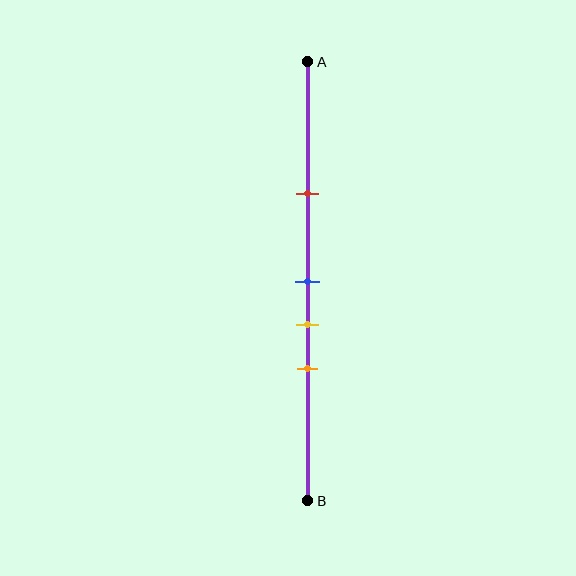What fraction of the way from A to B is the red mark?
The red mark is approximately 30% (0.3) of the way from A to B.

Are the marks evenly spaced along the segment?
No, the marks are not evenly spaced.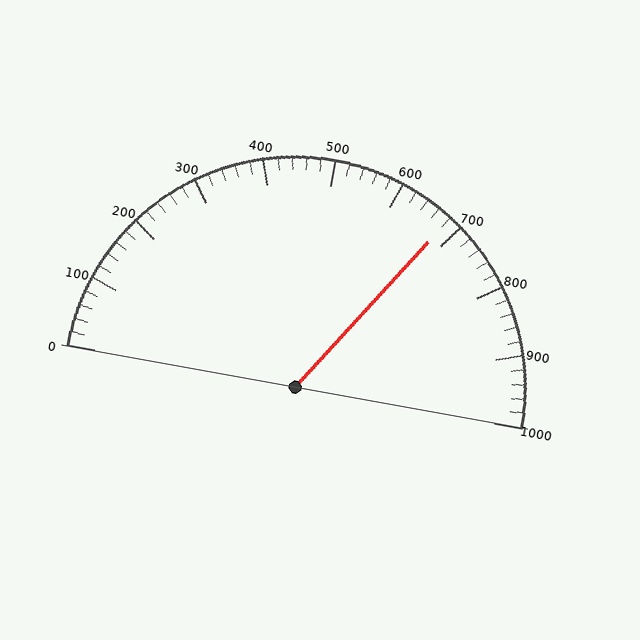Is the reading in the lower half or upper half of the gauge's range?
The reading is in the upper half of the range (0 to 1000).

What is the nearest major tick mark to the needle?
The nearest major tick mark is 700.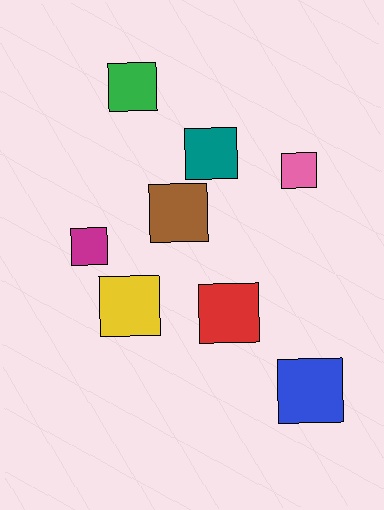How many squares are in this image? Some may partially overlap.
There are 8 squares.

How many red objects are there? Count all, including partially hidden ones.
There is 1 red object.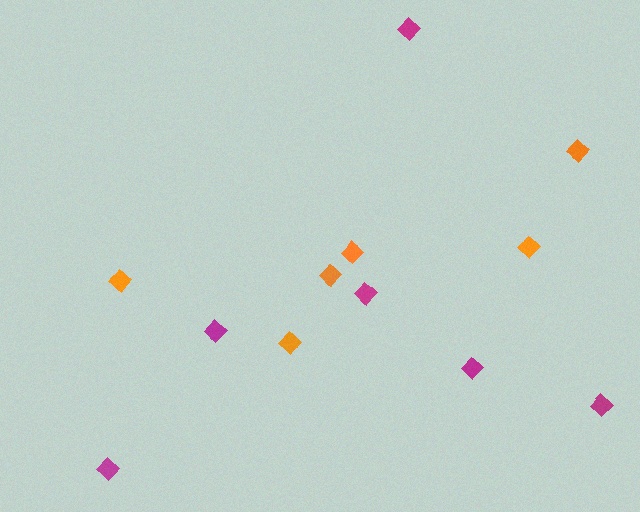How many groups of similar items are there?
There are 2 groups: one group of orange diamonds (6) and one group of magenta diamonds (6).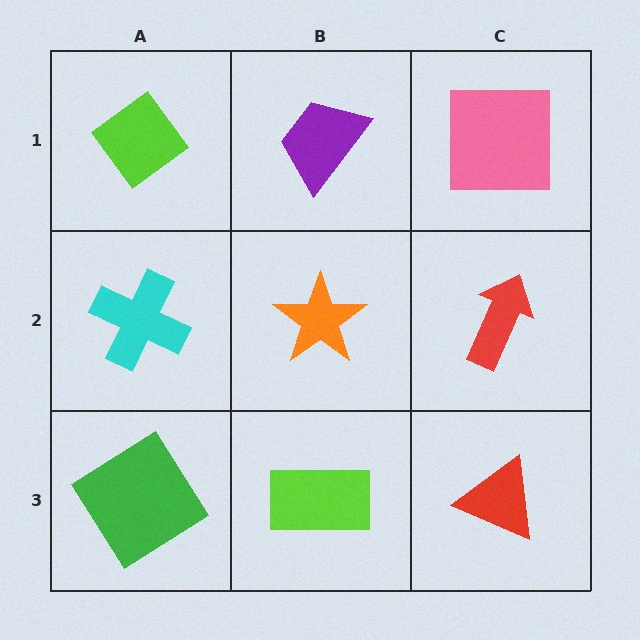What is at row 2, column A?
A cyan cross.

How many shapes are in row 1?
3 shapes.